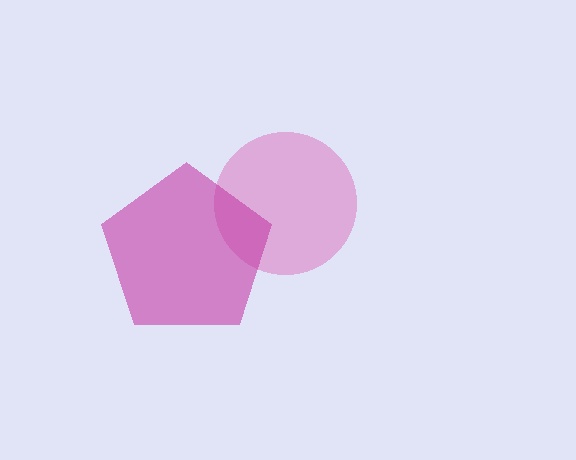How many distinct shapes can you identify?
There are 2 distinct shapes: a pink circle, a magenta pentagon.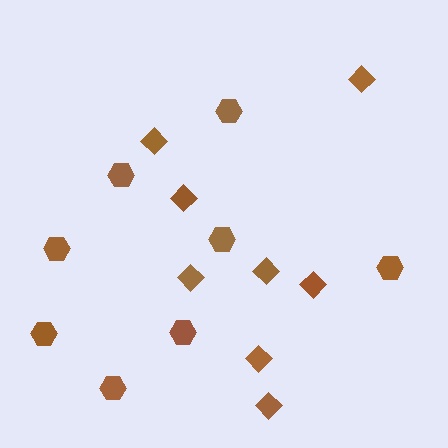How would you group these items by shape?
There are 2 groups: one group of diamonds (8) and one group of hexagons (8).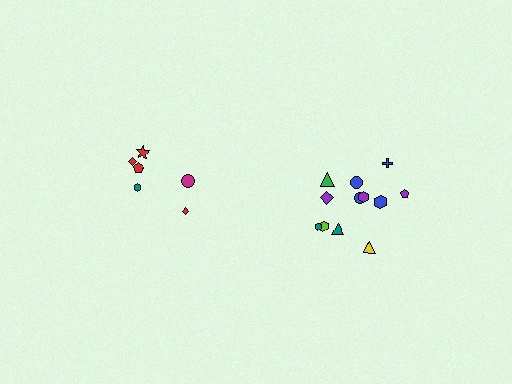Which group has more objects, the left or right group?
The right group.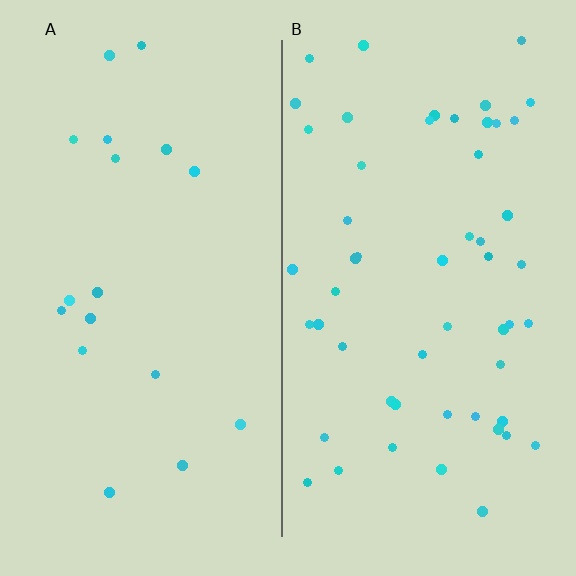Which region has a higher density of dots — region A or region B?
B (the right).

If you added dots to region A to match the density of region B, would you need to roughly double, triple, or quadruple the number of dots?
Approximately triple.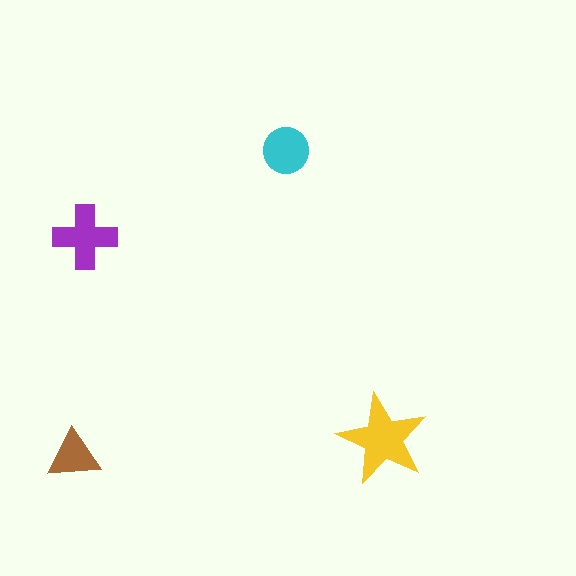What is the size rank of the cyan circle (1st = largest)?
3rd.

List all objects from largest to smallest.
The yellow star, the purple cross, the cyan circle, the brown triangle.